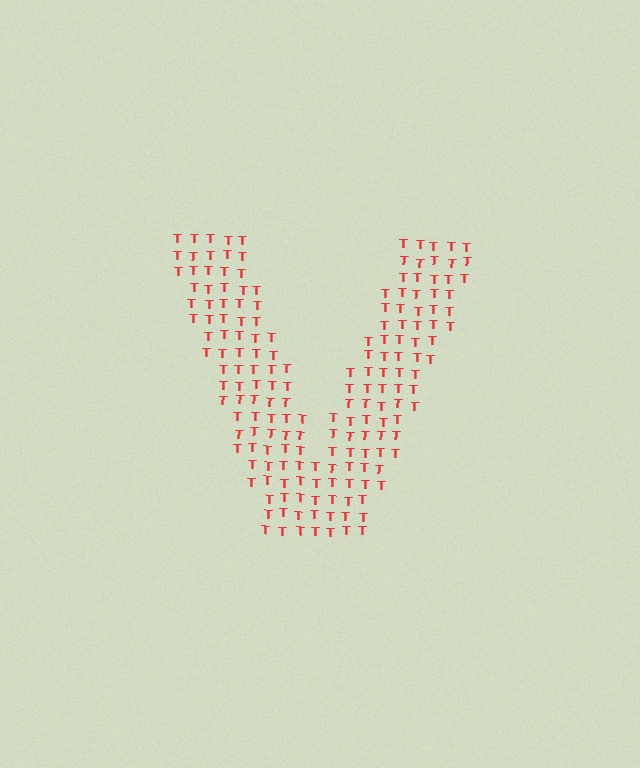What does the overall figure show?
The overall figure shows the letter V.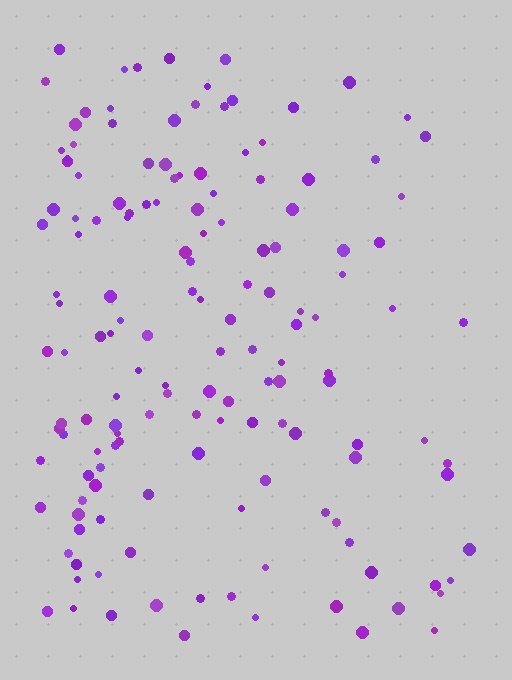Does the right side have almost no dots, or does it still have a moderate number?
Still a moderate number, just noticeably fewer than the left.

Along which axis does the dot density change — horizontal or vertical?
Horizontal.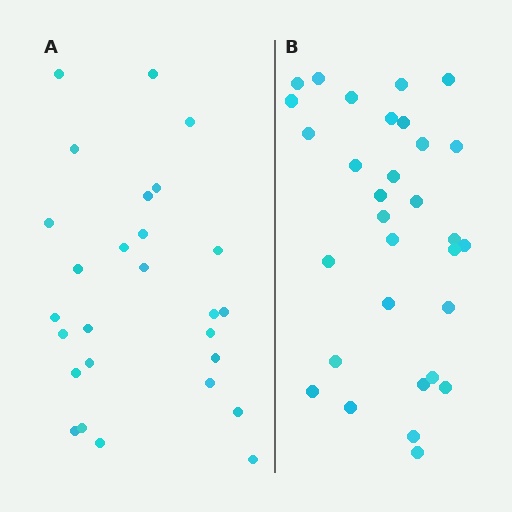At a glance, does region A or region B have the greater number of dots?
Region B (the right region) has more dots.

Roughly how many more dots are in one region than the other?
Region B has about 4 more dots than region A.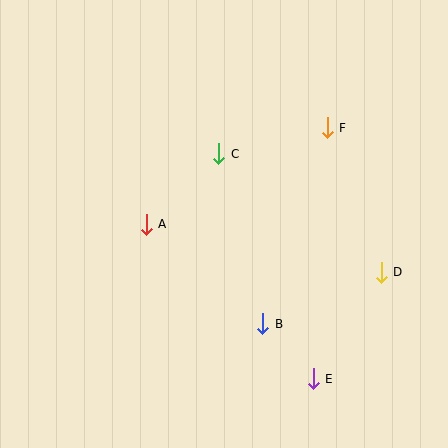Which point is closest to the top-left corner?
Point C is closest to the top-left corner.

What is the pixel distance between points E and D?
The distance between E and D is 126 pixels.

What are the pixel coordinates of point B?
Point B is at (263, 324).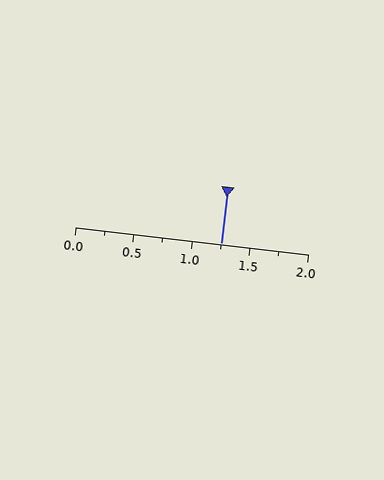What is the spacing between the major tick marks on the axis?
The major ticks are spaced 0.5 apart.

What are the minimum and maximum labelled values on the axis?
The axis runs from 0.0 to 2.0.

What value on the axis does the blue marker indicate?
The marker indicates approximately 1.25.